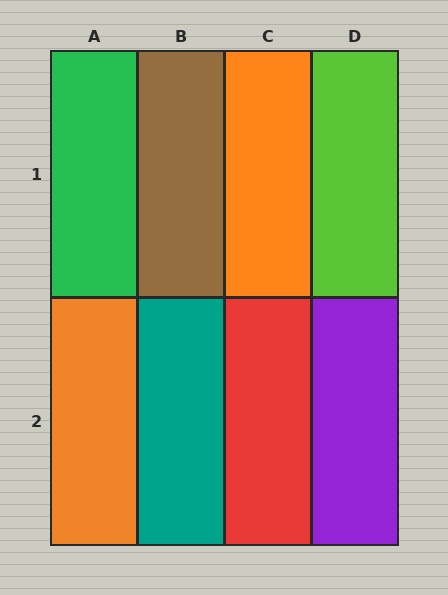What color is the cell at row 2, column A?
Orange.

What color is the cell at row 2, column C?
Red.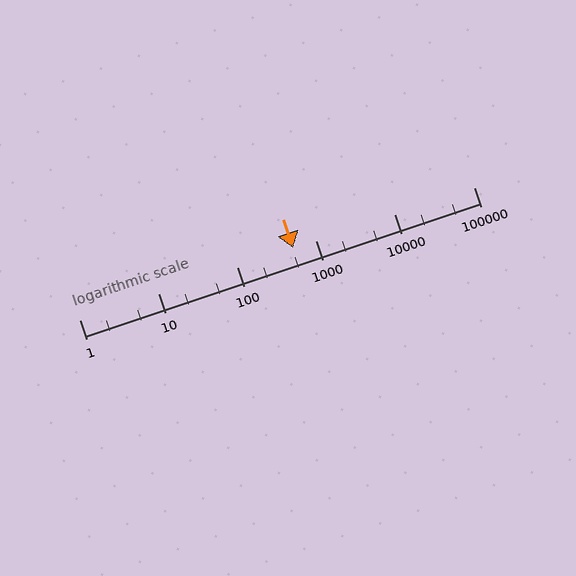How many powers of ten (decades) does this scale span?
The scale spans 5 decades, from 1 to 100000.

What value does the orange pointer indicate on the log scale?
The pointer indicates approximately 520.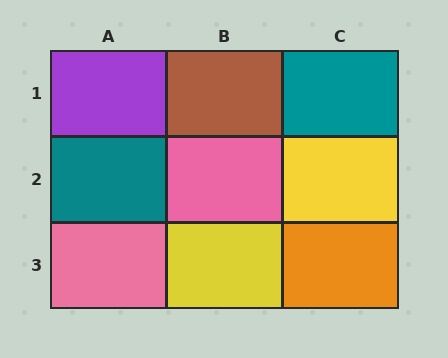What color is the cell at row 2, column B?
Pink.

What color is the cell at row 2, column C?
Yellow.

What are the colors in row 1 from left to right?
Purple, brown, teal.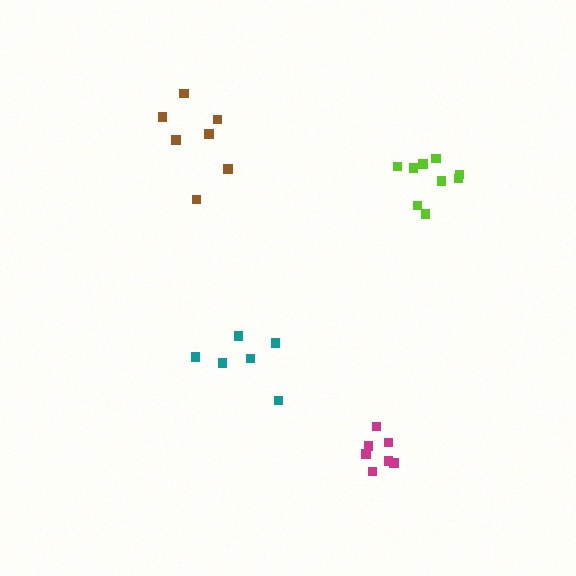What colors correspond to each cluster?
The clusters are colored: magenta, brown, teal, lime.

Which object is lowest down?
The magenta cluster is bottommost.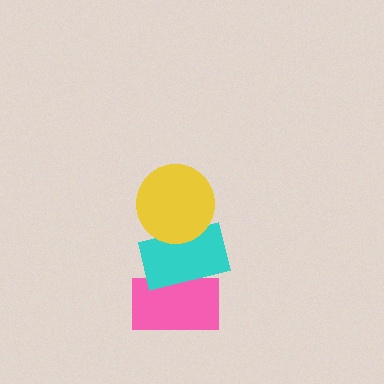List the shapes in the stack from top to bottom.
From top to bottom: the yellow circle, the cyan rectangle, the pink rectangle.